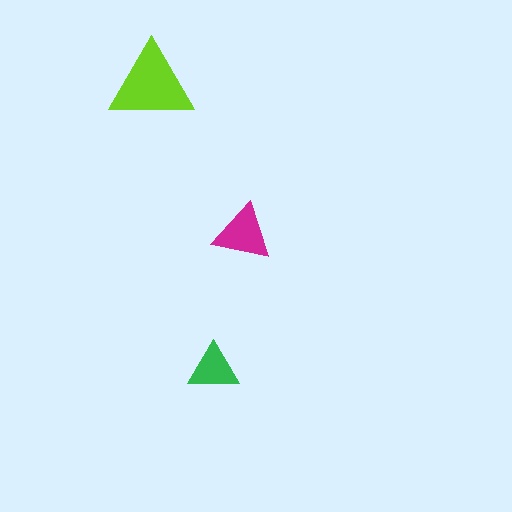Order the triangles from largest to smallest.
the lime one, the magenta one, the green one.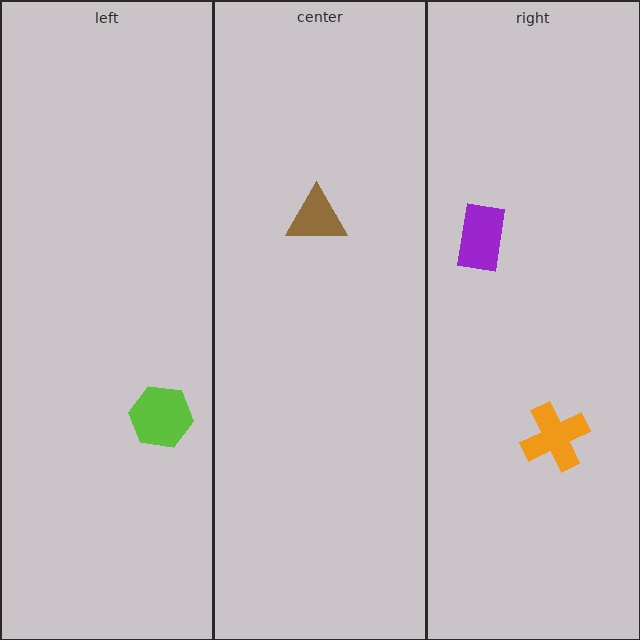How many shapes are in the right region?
2.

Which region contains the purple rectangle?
The right region.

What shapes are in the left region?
The lime hexagon.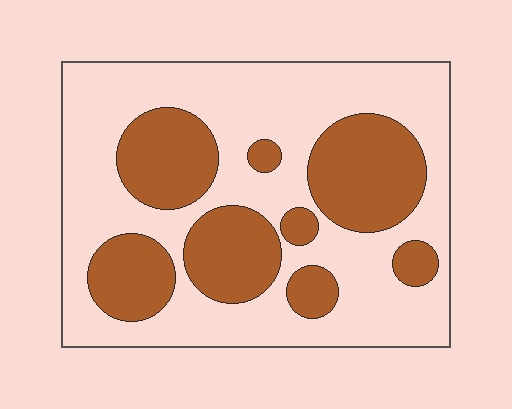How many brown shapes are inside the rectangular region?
8.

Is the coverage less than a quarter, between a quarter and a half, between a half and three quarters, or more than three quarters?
Between a quarter and a half.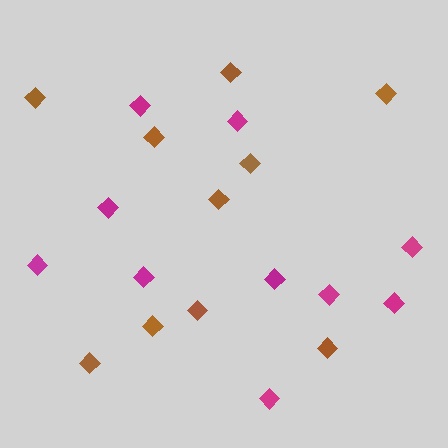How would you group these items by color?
There are 2 groups: one group of brown diamonds (10) and one group of magenta diamonds (10).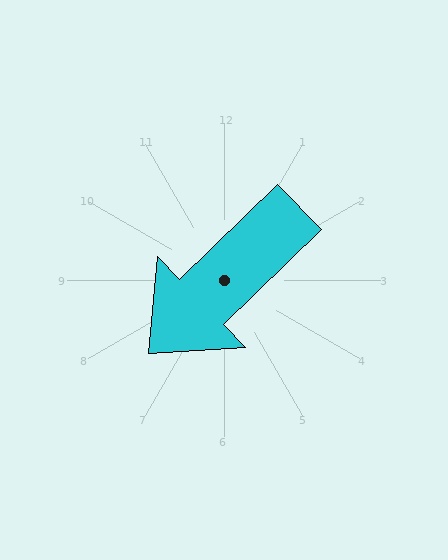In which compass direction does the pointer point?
Southwest.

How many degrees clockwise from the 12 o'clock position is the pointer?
Approximately 226 degrees.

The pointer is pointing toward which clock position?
Roughly 8 o'clock.